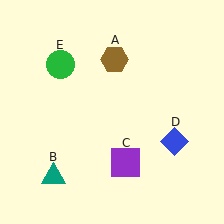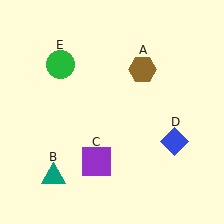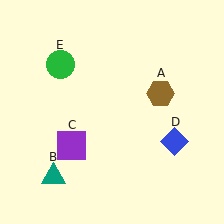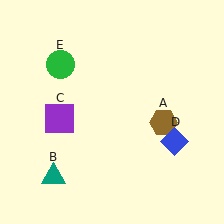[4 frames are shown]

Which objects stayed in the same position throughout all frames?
Teal triangle (object B) and blue diamond (object D) and green circle (object E) remained stationary.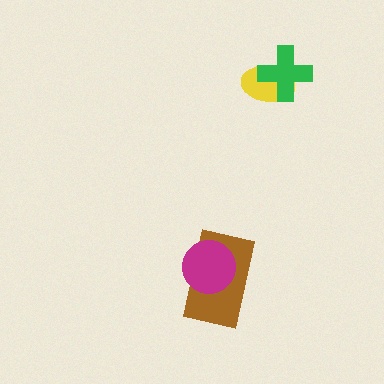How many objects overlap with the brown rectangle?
1 object overlaps with the brown rectangle.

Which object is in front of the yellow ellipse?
The green cross is in front of the yellow ellipse.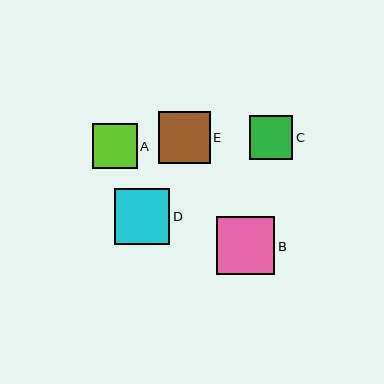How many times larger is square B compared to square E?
Square B is approximately 1.1 times the size of square E.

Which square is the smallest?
Square C is the smallest with a size of approximately 44 pixels.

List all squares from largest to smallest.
From largest to smallest: B, D, E, A, C.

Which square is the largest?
Square B is the largest with a size of approximately 59 pixels.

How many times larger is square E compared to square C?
Square E is approximately 1.2 times the size of square C.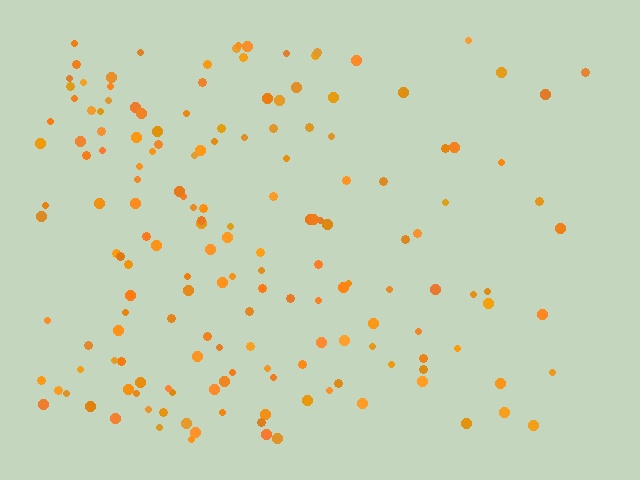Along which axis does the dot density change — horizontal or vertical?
Horizontal.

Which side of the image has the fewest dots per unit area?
The right.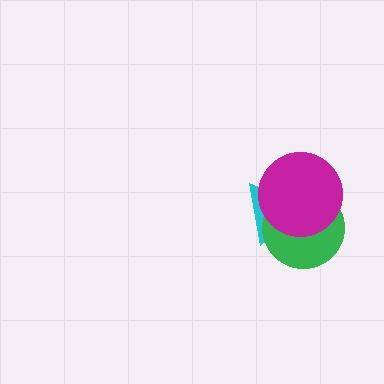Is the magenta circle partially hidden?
No, no other shape covers it.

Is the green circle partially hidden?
Yes, it is partially covered by another shape.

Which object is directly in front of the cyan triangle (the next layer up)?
The green circle is directly in front of the cyan triangle.